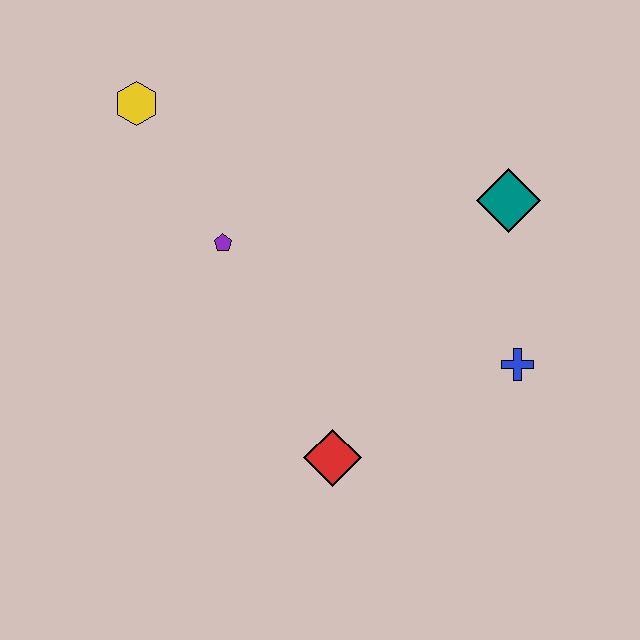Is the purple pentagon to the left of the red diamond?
Yes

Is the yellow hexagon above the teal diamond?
Yes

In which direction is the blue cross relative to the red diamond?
The blue cross is to the right of the red diamond.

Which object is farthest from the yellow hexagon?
The blue cross is farthest from the yellow hexagon.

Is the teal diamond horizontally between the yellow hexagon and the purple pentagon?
No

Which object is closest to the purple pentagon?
The yellow hexagon is closest to the purple pentagon.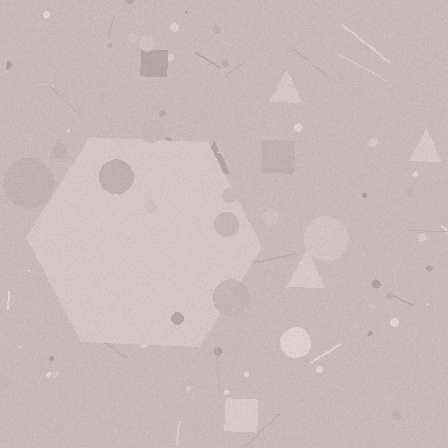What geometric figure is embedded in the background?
A hexagon is embedded in the background.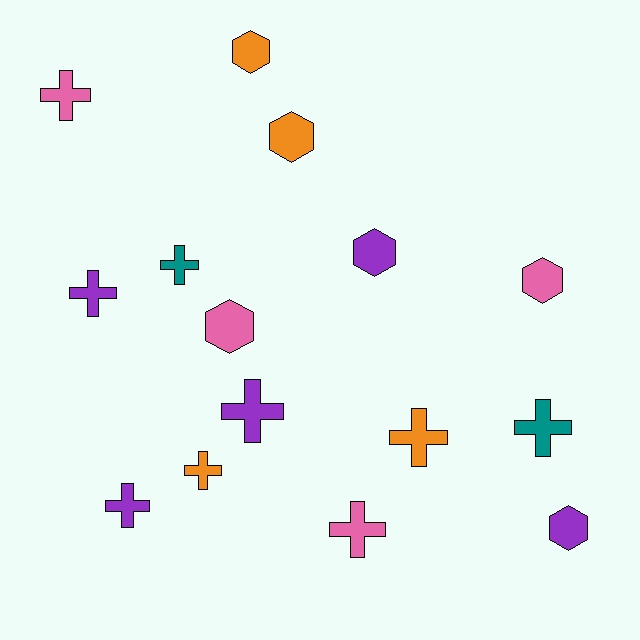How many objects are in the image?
There are 15 objects.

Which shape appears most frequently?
Cross, with 9 objects.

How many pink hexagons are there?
There are 2 pink hexagons.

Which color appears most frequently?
Purple, with 5 objects.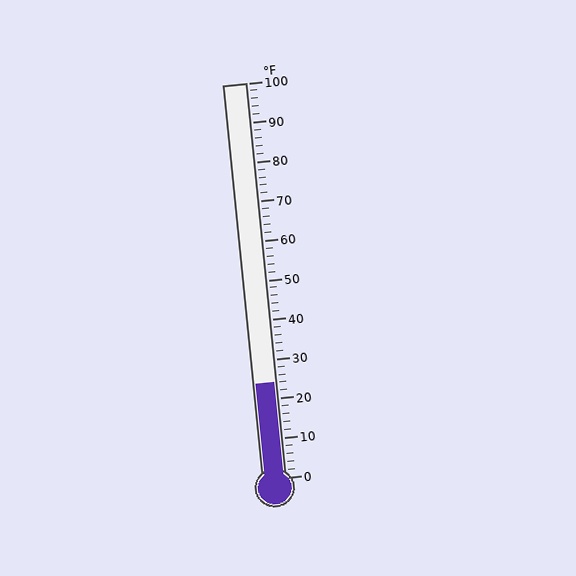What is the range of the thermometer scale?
The thermometer scale ranges from 0°F to 100°F.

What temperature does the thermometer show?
The thermometer shows approximately 24°F.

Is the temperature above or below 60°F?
The temperature is below 60°F.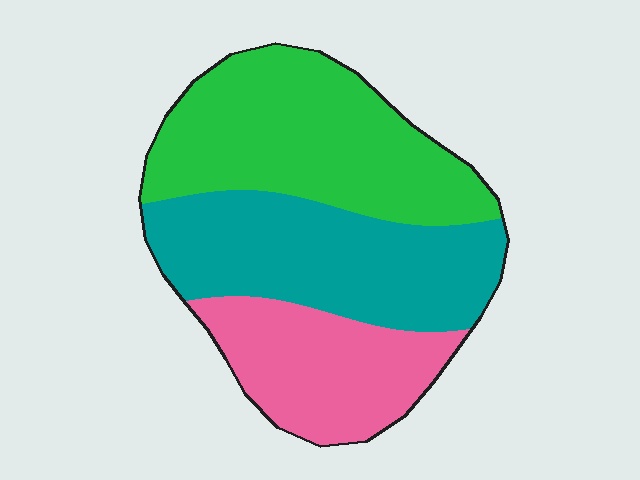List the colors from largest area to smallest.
From largest to smallest: green, teal, pink.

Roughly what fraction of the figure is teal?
Teal takes up about three eighths (3/8) of the figure.